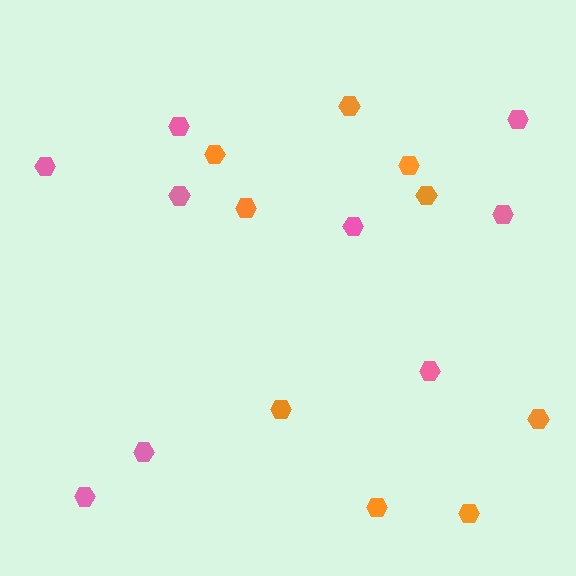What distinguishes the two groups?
There are 2 groups: one group of pink hexagons (9) and one group of orange hexagons (9).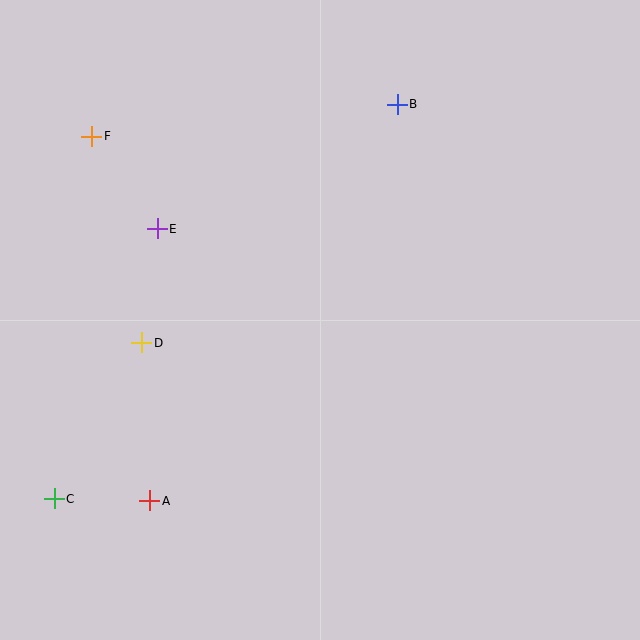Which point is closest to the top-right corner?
Point B is closest to the top-right corner.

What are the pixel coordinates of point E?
Point E is at (157, 229).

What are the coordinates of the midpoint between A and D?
The midpoint between A and D is at (146, 422).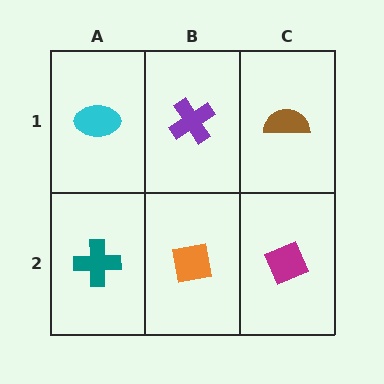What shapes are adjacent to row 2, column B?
A purple cross (row 1, column B), a teal cross (row 2, column A), a magenta diamond (row 2, column C).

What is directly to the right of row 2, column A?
An orange square.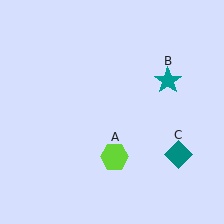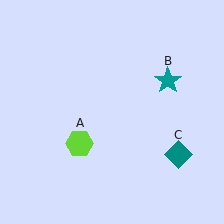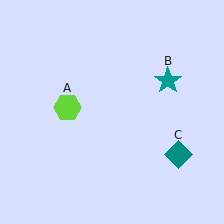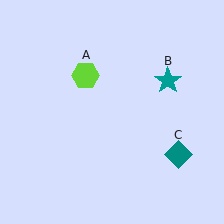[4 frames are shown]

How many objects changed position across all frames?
1 object changed position: lime hexagon (object A).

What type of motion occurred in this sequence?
The lime hexagon (object A) rotated clockwise around the center of the scene.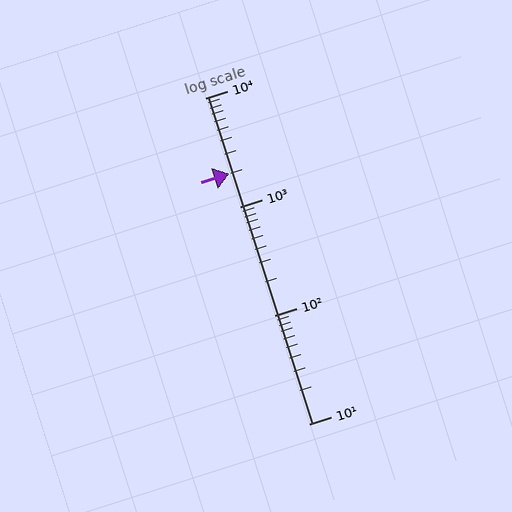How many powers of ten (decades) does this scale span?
The scale spans 3 decades, from 10 to 10000.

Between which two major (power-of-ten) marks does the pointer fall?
The pointer is between 1000 and 10000.